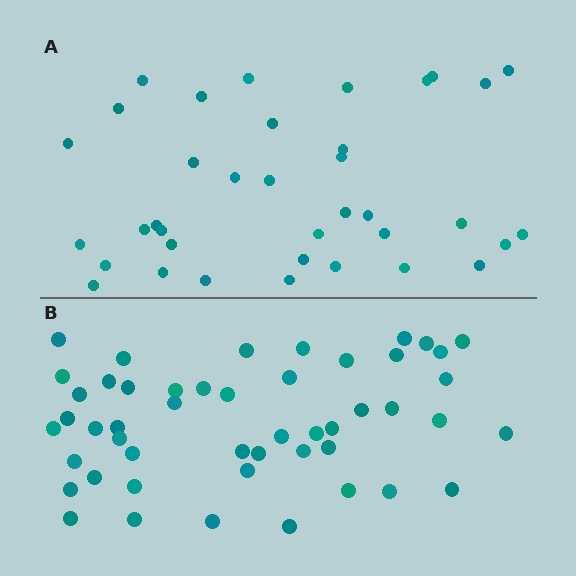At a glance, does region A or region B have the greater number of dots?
Region B (the bottom region) has more dots.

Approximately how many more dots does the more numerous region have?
Region B has roughly 12 or so more dots than region A.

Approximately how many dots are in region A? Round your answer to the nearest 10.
About 40 dots. (The exact count is 37, which rounds to 40.)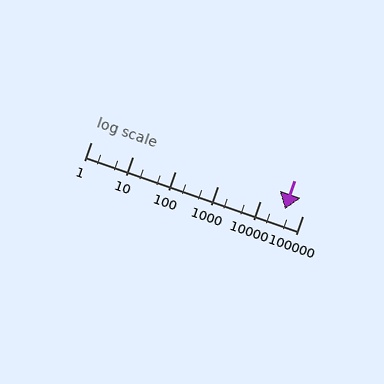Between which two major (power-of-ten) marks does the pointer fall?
The pointer is between 10000 and 100000.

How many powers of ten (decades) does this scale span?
The scale spans 5 decades, from 1 to 100000.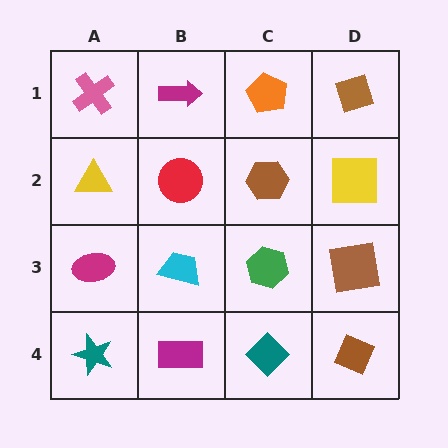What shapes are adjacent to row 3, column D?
A yellow square (row 2, column D), a brown diamond (row 4, column D), a green hexagon (row 3, column C).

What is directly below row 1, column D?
A yellow square.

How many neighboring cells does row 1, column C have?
3.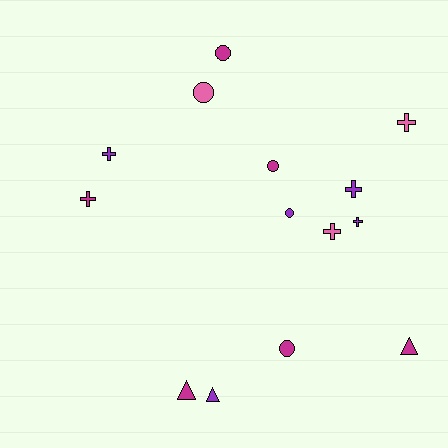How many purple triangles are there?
There is 1 purple triangle.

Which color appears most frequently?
Magenta, with 6 objects.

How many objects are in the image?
There are 14 objects.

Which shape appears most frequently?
Cross, with 6 objects.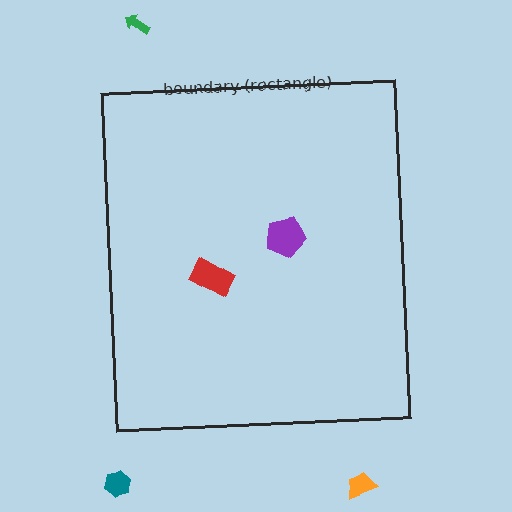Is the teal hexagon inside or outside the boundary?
Outside.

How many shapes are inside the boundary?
2 inside, 3 outside.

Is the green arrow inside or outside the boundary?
Outside.